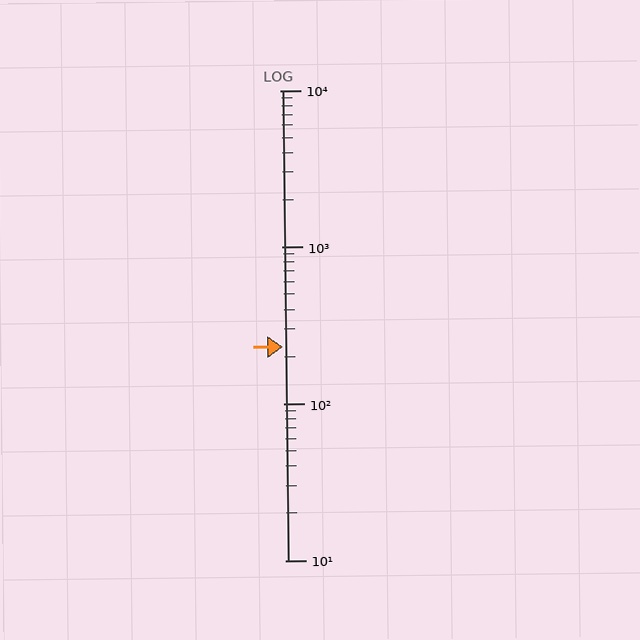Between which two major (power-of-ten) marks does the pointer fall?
The pointer is between 100 and 1000.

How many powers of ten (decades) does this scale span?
The scale spans 3 decades, from 10 to 10000.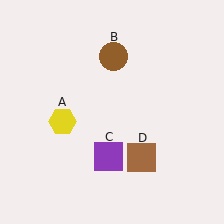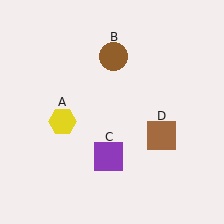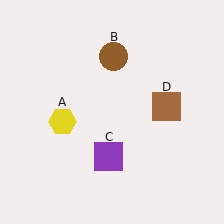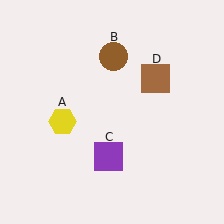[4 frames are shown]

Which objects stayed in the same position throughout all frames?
Yellow hexagon (object A) and brown circle (object B) and purple square (object C) remained stationary.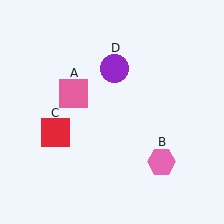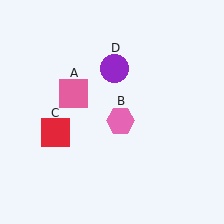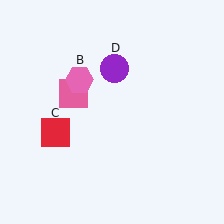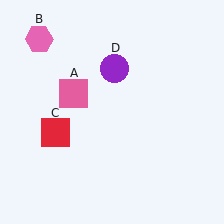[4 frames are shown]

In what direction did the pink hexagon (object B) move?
The pink hexagon (object B) moved up and to the left.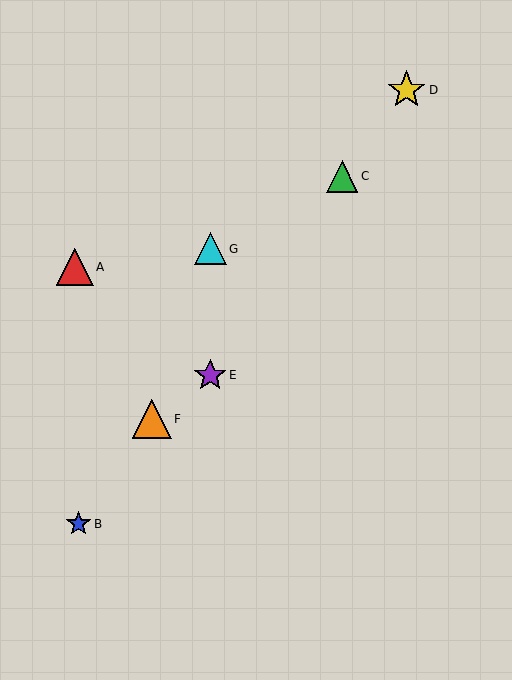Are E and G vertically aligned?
Yes, both are at x≈210.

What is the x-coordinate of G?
Object G is at x≈210.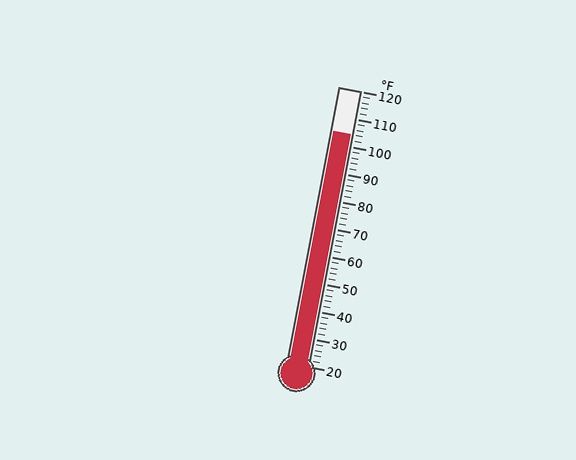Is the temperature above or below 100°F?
The temperature is above 100°F.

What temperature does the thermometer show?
The thermometer shows approximately 104°F.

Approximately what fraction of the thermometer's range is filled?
The thermometer is filled to approximately 85% of its range.